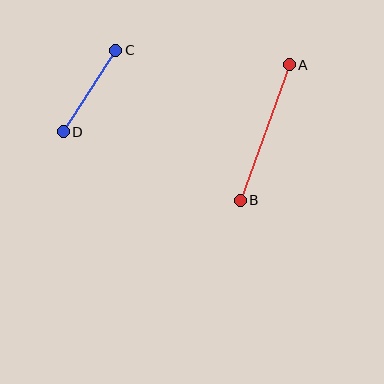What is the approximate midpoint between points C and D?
The midpoint is at approximately (89, 91) pixels.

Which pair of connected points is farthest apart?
Points A and B are farthest apart.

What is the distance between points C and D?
The distance is approximately 97 pixels.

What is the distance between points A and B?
The distance is approximately 144 pixels.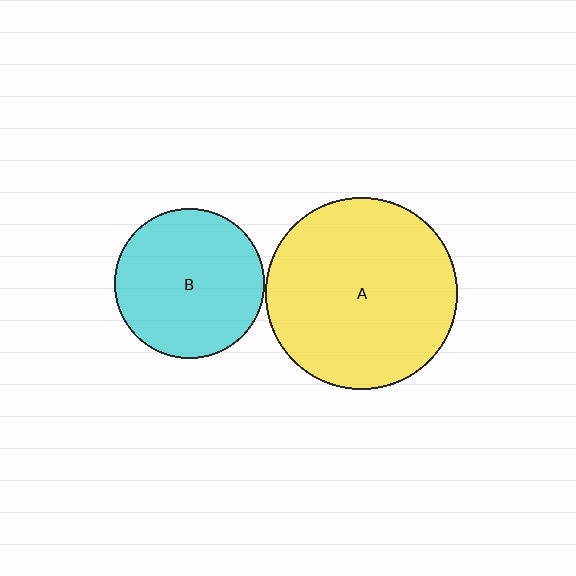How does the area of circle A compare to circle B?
Approximately 1.6 times.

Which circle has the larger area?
Circle A (yellow).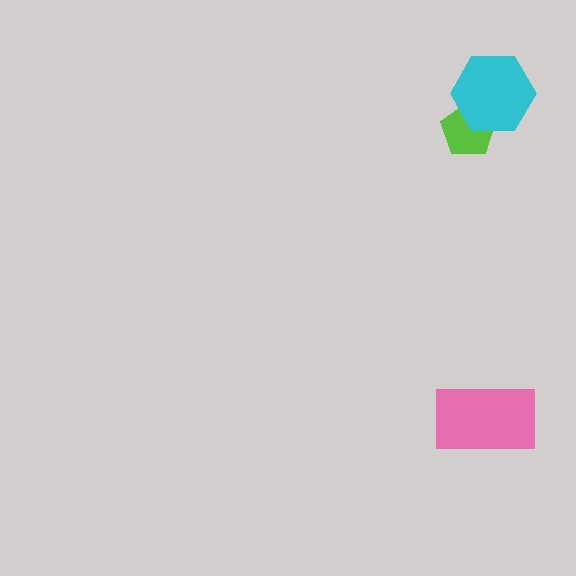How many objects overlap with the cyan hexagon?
1 object overlaps with the cyan hexagon.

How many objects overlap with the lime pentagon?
1 object overlaps with the lime pentagon.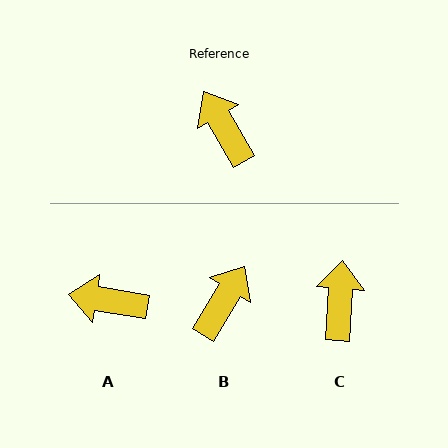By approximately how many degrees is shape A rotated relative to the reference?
Approximately 51 degrees counter-clockwise.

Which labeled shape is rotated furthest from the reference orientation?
B, about 61 degrees away.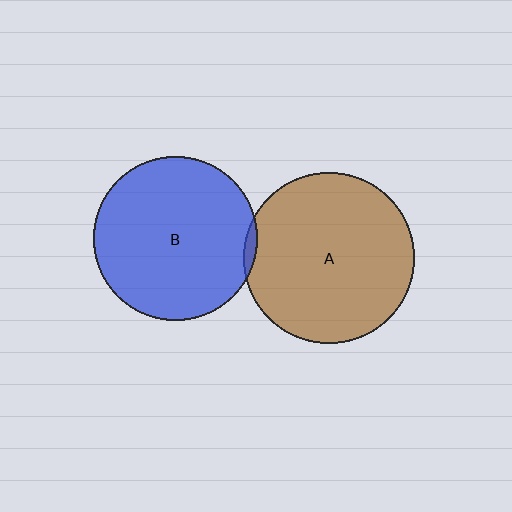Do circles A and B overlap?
Yes.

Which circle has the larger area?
Circle A (brown).